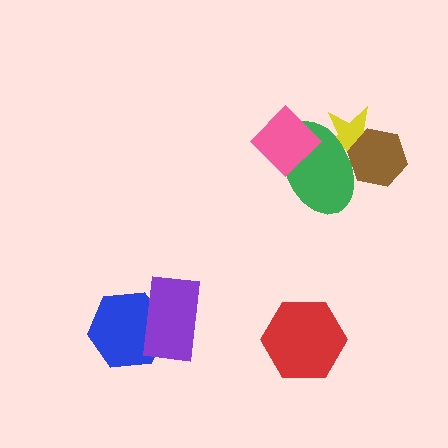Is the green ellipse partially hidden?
Yes, it is partially covered by another shape.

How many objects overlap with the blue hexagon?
1 object overlaps with the blue hexagon.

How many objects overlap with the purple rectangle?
1 object overlaps with the purple rectangle.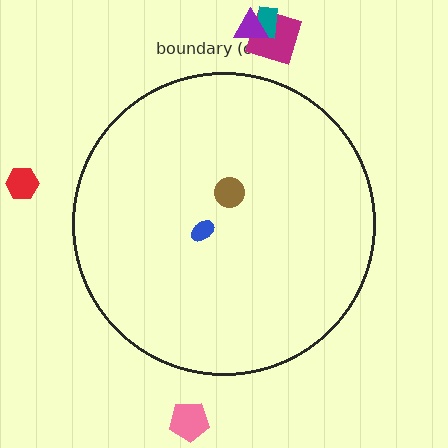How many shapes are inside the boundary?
2 inside, 5 outside.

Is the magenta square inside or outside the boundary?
Outside.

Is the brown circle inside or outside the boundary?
Inside.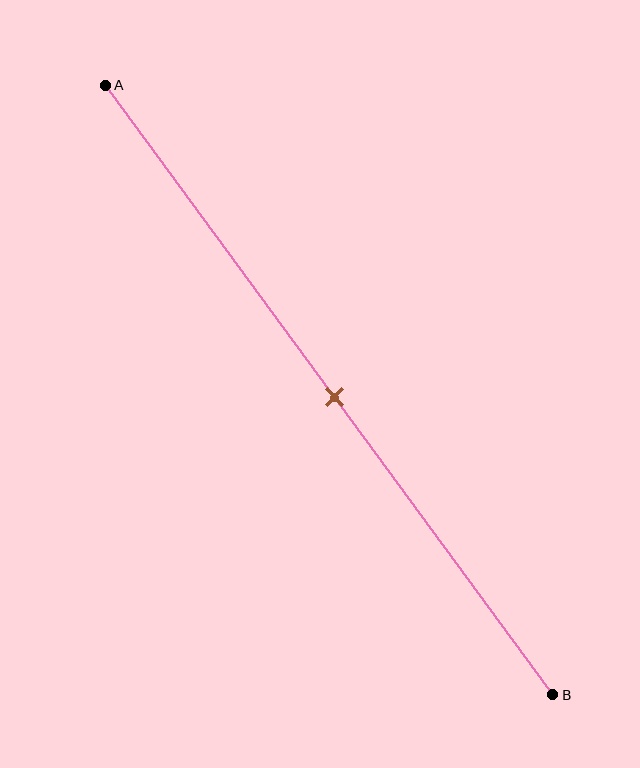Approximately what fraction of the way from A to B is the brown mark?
The brown mark is approximately 50% of the way from A to B.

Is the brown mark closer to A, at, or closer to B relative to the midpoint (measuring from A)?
The brown mark is approximately at the midpoint of segment AB.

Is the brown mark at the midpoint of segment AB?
Yes, the mark is approximately at the midpoint.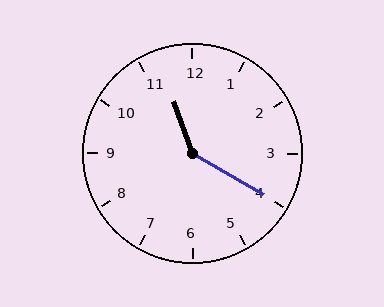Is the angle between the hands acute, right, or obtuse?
It is obtuse.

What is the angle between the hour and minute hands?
Approximately 140 degrees.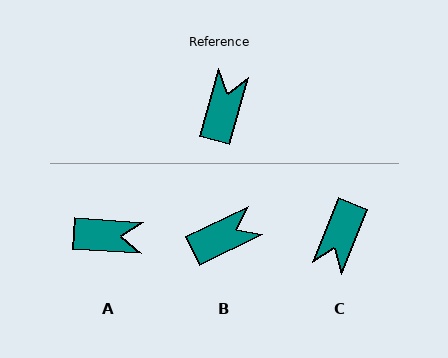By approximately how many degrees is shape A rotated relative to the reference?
Approximately 78 degrees clockwise.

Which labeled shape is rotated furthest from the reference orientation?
C, about 174 degrees away.